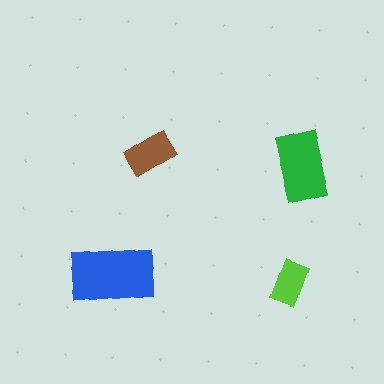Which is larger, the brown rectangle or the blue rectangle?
The blue one.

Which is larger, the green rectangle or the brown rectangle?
The green one.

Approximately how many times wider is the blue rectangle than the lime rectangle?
About 2 times wider.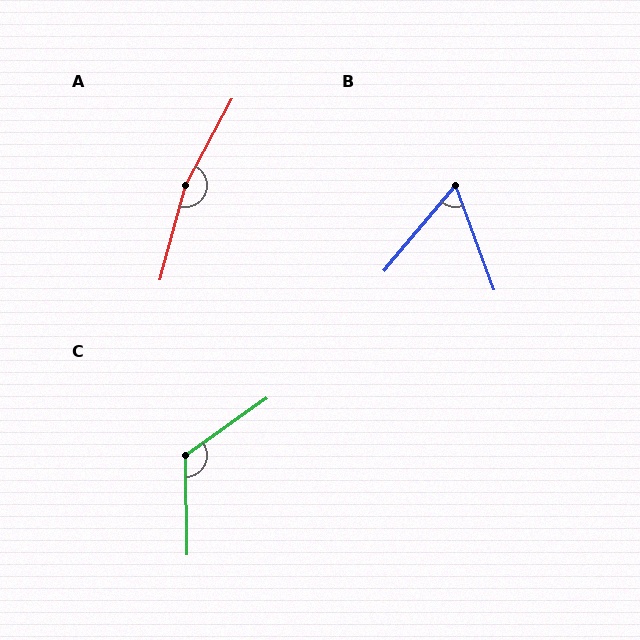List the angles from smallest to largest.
B (60°), C (124°), A (167°).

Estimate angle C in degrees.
Approximately 124 degrees.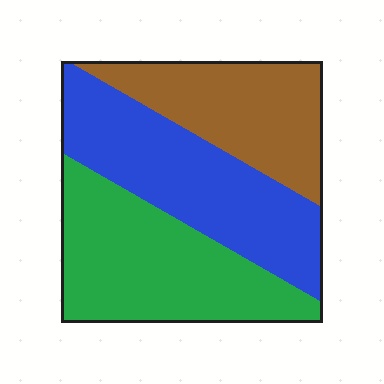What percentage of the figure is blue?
Blue covers 36% of the figure.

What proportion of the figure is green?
Green covers around 35% of the figure.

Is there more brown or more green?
Green.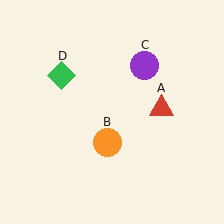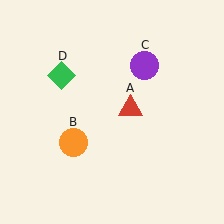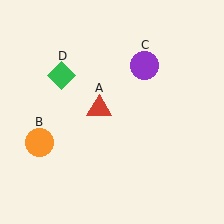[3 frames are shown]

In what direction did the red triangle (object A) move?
The red triangle (object A) moved left.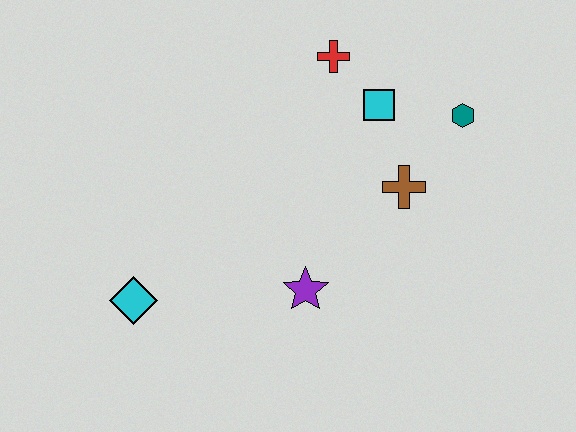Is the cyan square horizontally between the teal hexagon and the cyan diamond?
Yes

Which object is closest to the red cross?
The cyan square is closest to the red cross.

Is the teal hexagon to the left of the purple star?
No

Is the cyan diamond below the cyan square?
Yes